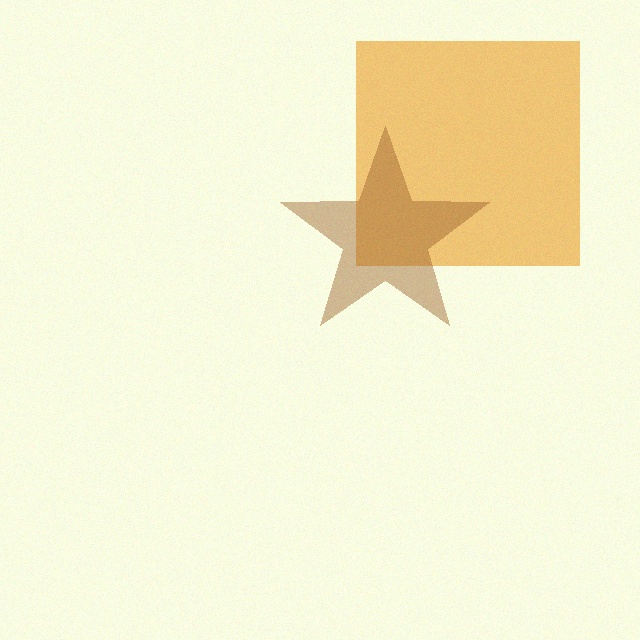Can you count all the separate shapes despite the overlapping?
Yes, there are 2 separate shapes.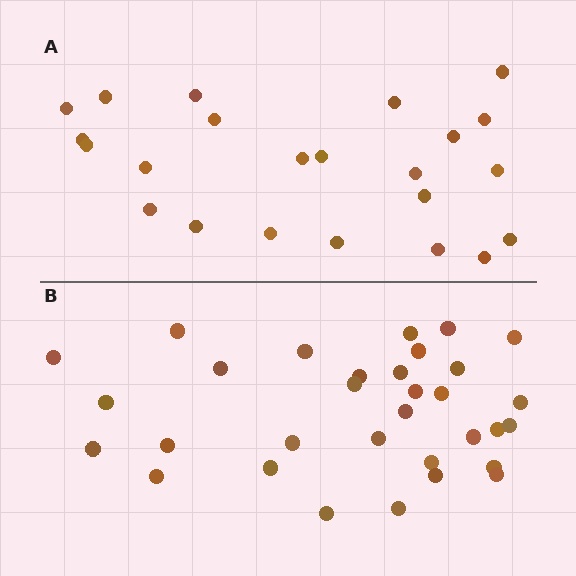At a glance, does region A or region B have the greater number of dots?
Region B (the bottom region) has more dots.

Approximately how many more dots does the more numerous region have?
Region B has roughly 8 or so more dots than region A.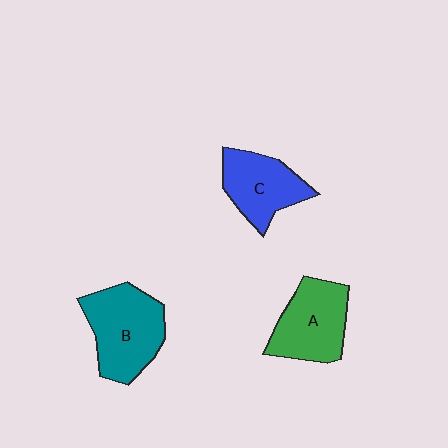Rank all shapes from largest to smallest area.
From largest to smallest: B (teal), A (green), C (blue).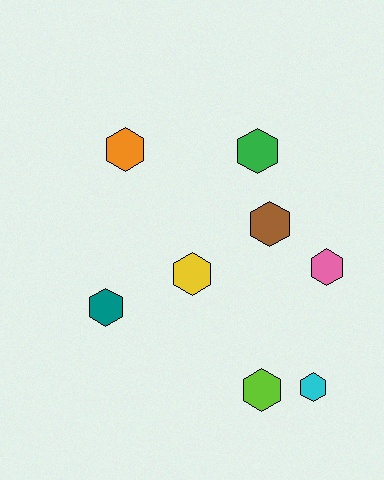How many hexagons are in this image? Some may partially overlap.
There are 8 hexagons.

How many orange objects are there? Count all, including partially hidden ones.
There is 1 orange object.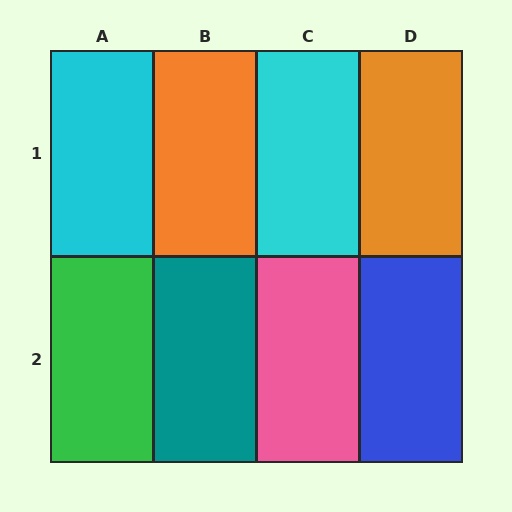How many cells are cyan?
2 cells are cyan.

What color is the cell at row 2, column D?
Blue.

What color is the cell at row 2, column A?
Green.